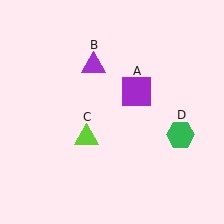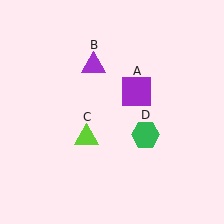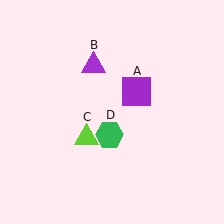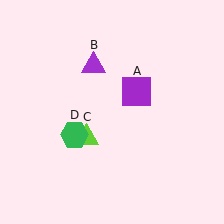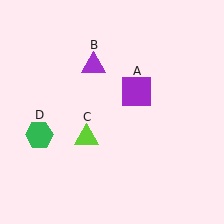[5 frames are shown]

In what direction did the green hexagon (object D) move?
The green hexagon (object D) moved left.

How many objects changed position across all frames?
1 object changed position: green hexagon (object D).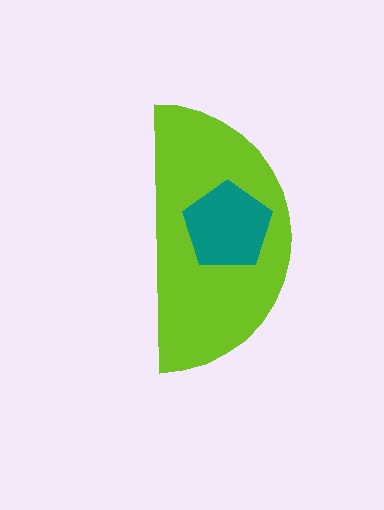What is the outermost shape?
The lime semicircle.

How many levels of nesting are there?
2.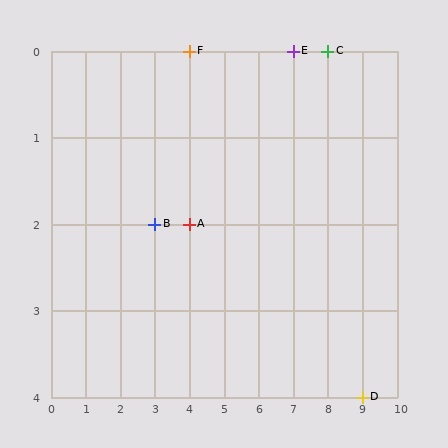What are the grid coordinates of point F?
Point F is at grid coordinates (4, 0).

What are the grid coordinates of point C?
Point C is at grid coordinates (8, 0).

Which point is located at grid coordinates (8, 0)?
Point C is at (8, 0).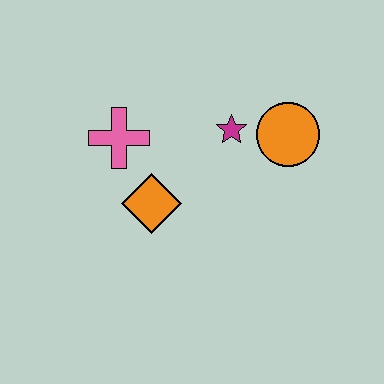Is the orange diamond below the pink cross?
Yes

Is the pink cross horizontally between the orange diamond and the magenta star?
No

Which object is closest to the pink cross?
The orange diamond is closest to the pink cross.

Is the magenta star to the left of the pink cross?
No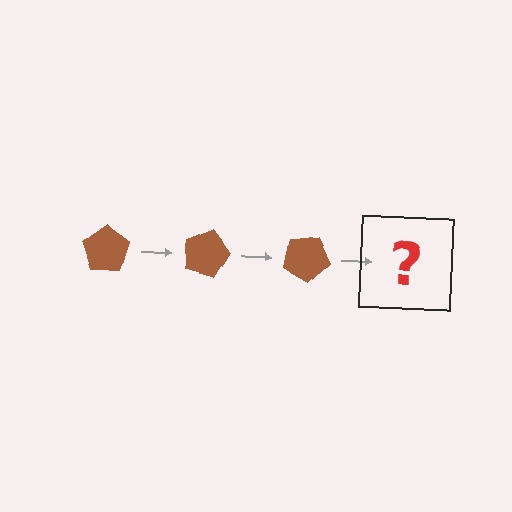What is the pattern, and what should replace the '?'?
The pattern is that the pentagon rotates 15 degrees each step. The '?' should be a brown pentagon rotated 45 degrees.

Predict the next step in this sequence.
The next step is a brown pentagon rotated 45 degrees.